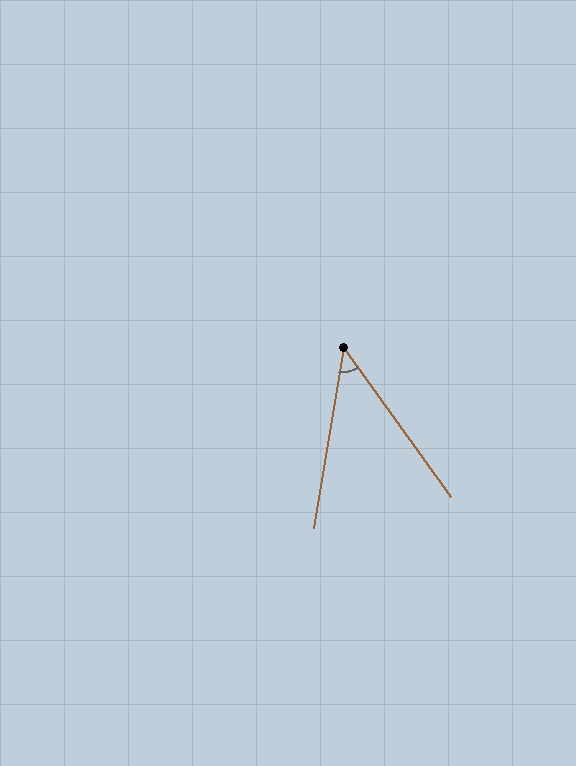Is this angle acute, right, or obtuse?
It is acute.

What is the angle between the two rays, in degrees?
Approximately 45 degrees.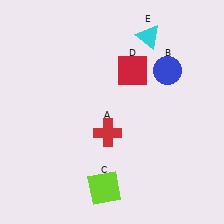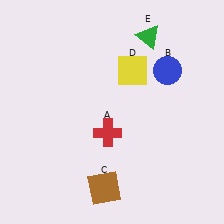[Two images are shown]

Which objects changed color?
C changed from lime to brown. D changed from red to yellow. E changed from cyan to green.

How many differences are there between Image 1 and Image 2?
There are 3 differences between the two images.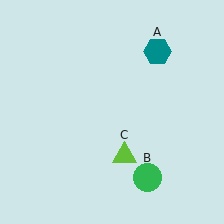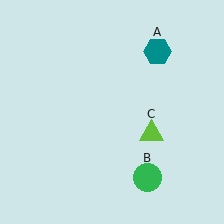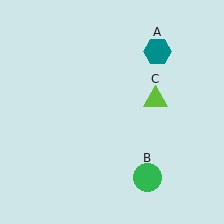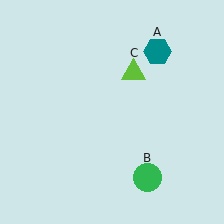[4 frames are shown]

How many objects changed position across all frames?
1 object changed position: lime triangle (object C).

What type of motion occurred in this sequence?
The lime triangle (object C) rotated counterclockwise around the center of the scene.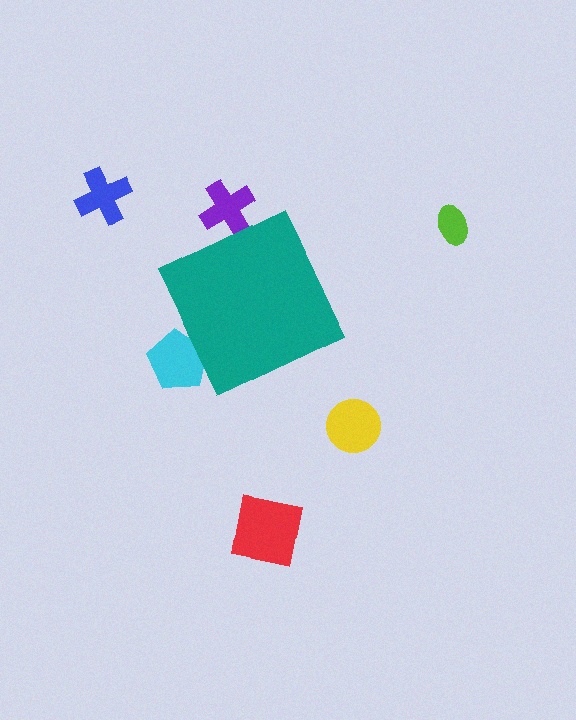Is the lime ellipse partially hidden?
No, the lime ellipse is fully visible.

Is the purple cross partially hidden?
Yes, the purple cross is partially hidden behind the teal diamond.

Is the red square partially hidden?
No, the red square is fully visible.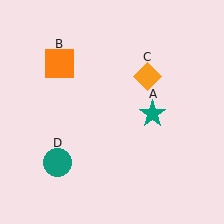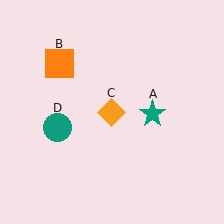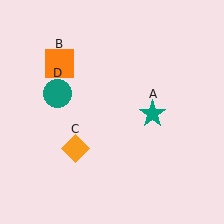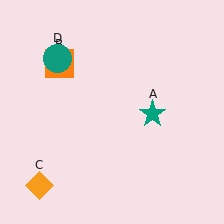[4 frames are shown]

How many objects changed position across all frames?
2 objects changed position: orange diamond (object C), teal circle (object D).